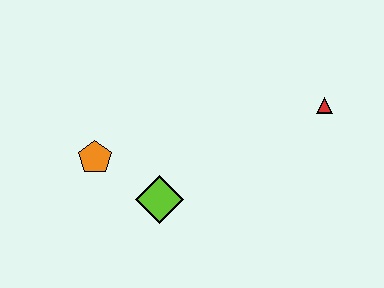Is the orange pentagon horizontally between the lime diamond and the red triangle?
No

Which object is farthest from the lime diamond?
The red triangle is farthest from the lime diamond.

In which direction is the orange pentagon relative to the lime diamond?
The orange pentagon is to the left of the lime diamond.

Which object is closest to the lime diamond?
The orange pentagon is closest to the lime diamond.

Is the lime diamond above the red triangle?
No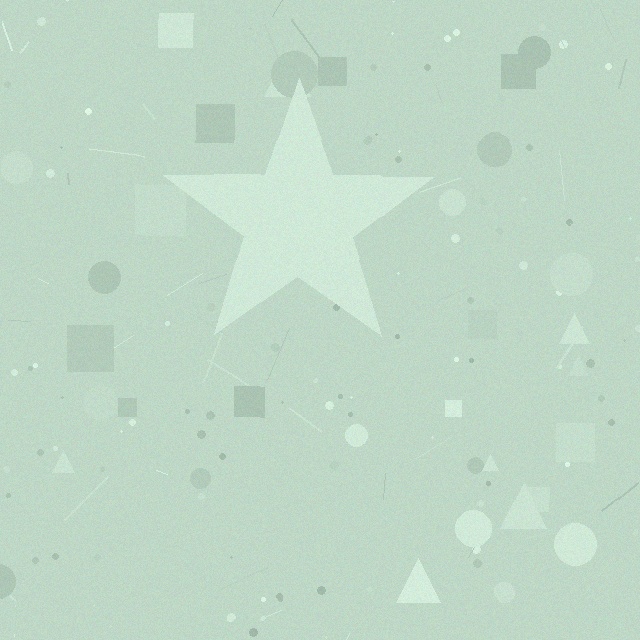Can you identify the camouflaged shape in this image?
The camouflaged shape is a star.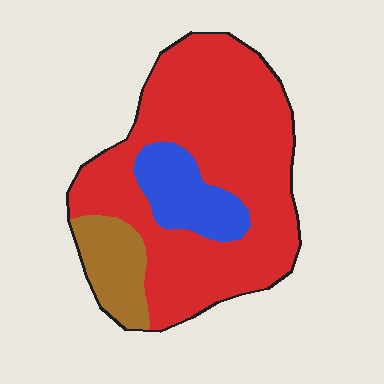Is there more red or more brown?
Red.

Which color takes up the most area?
Red, at roughly 75%.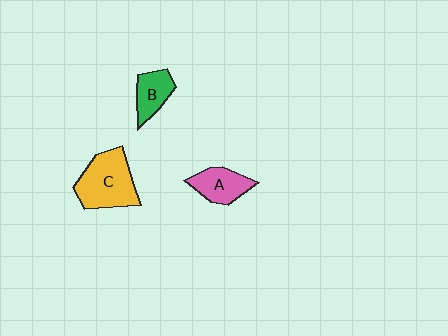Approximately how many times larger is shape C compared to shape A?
Approximately 1.7 times.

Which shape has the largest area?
Shape C (yellow).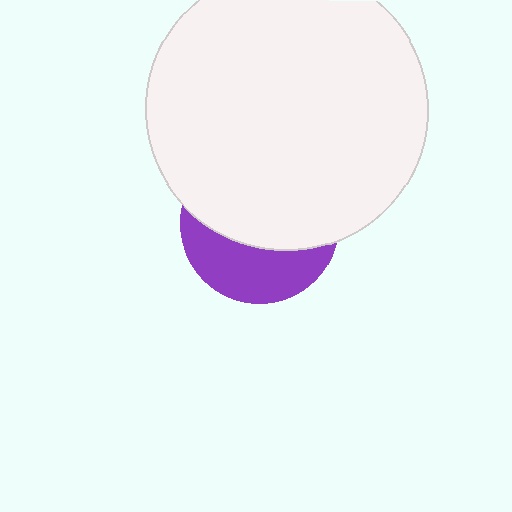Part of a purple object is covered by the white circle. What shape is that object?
It is a circle.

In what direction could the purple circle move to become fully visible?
The purple circle could move down. That would shift it out from behind the white circle entirely.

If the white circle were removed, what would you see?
You would see the complete purple circle.